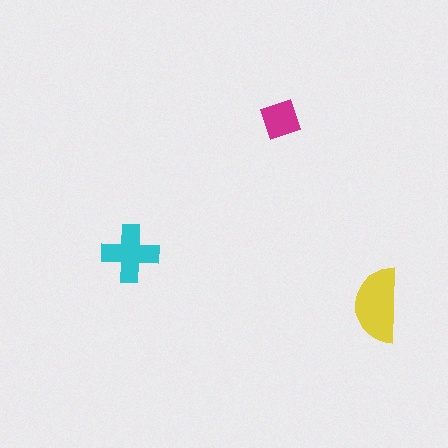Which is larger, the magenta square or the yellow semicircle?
The yellow semicircle.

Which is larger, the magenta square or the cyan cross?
The cyan cross.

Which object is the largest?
The yellow semicircle.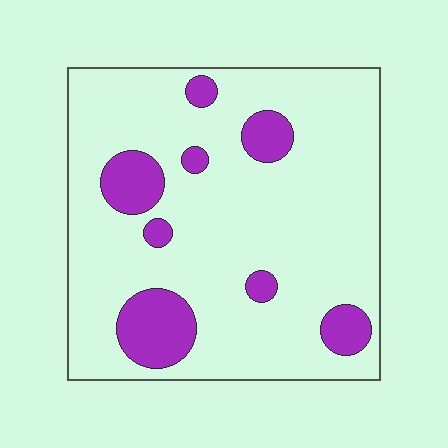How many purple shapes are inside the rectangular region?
8.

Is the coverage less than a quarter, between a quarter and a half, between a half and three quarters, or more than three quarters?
Less than a quarter.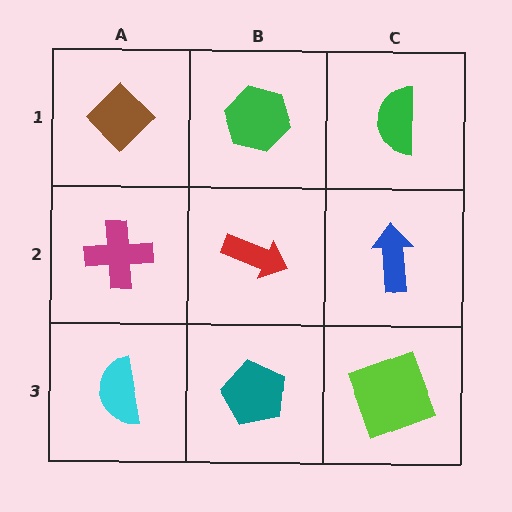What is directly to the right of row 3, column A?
A teal pentagon.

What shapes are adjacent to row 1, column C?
A blue arrow (row 2, column C), a green hexagon (row 1, column B).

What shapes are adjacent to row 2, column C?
A green semicircle (row 1, column C), a lime square (row 3, column C), a red arrow (row 2, column B).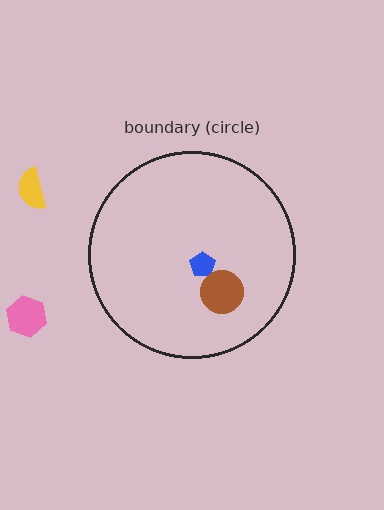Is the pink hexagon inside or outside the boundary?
Outside.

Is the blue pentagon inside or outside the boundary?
Inside.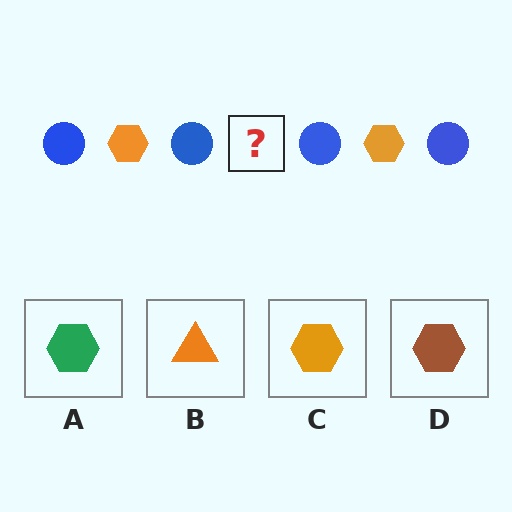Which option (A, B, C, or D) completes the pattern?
C.